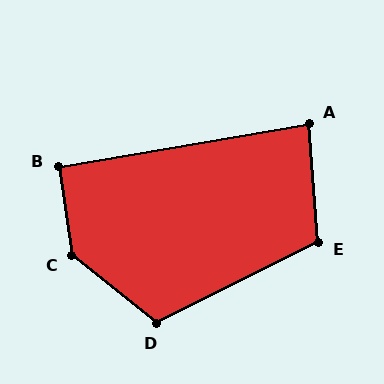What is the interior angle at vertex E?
Approximately 112 degrees (obtuse).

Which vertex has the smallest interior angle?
A, at approximately 85 degrees.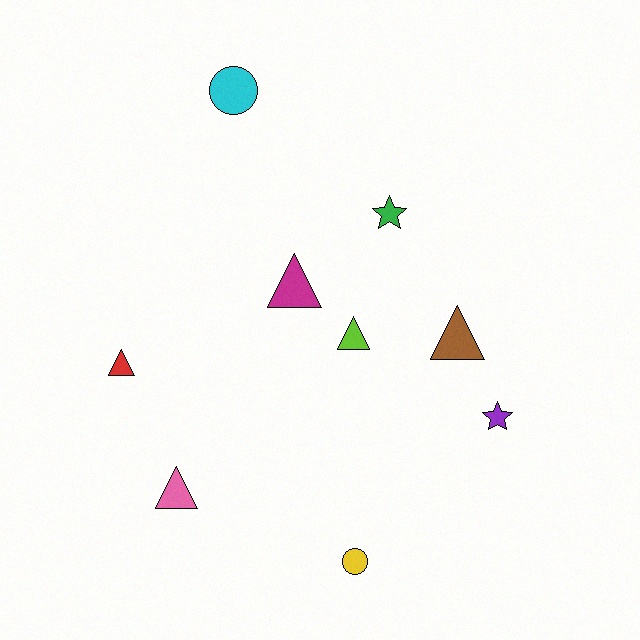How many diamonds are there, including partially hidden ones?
There are no diamonds.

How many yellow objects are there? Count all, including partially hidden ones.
There is 1 yellow object.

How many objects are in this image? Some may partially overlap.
There are 9 objects.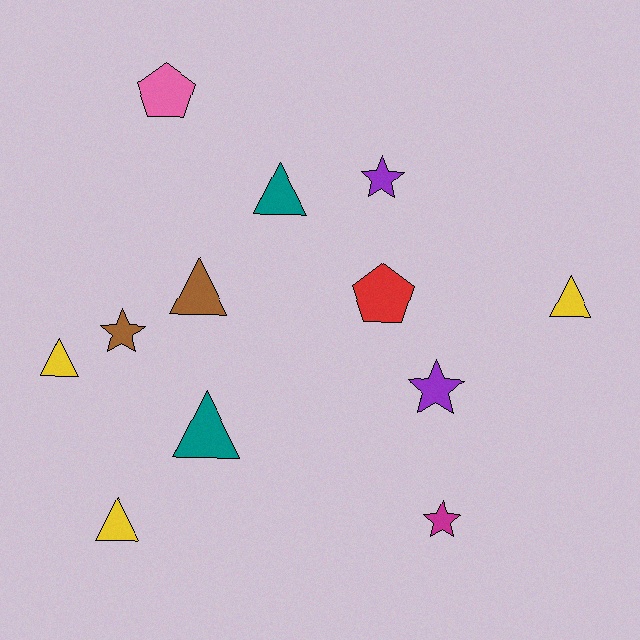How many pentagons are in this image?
There are 2 pentagons.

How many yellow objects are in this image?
There are 3 yellow objects.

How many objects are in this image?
There are 12 objects.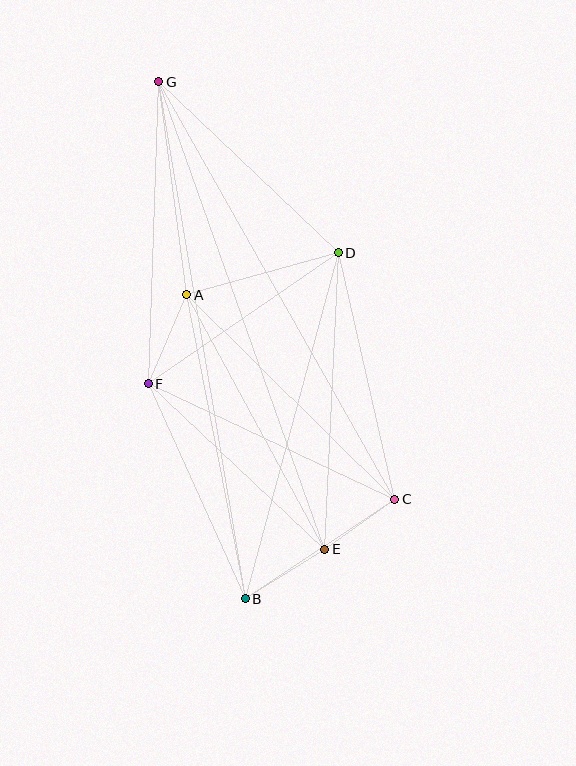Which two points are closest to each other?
Points C and E are closest to each other.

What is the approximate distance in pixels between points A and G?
The distance between A and G is approximately 215 pixels.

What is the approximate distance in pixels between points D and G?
The distance between D and G is approximately 248 pixels.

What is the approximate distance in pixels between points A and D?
The distance between A and D is approximately 157 pixels.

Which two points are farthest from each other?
Points B and G are farthest from each other.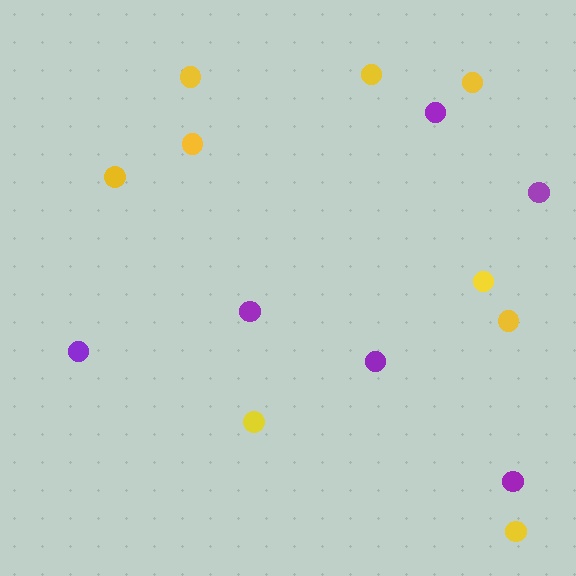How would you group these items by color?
There are 2 groups: one group of purple circles (6) and one group of yellow circles (9).